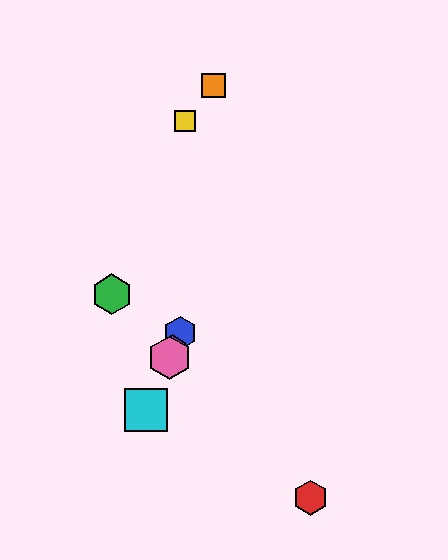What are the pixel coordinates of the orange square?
The orange square is at (213, 85).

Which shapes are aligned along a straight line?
The blue hexagon, the purple hexagon, the cyan square, the pink hexagon are aligned along a straight line.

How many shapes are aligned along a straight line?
4 shapes (the blue hexagon, the purple hexagon, the cyan square, the pink hexagon) are aligned along a straight line.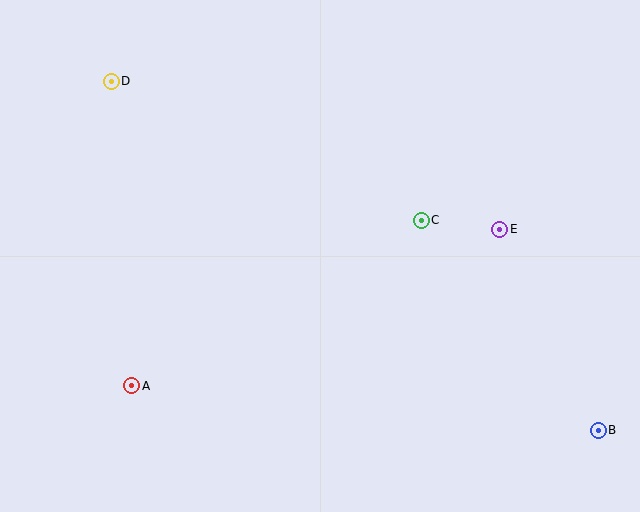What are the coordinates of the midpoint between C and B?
The midpoint between C and B is at (510, 325).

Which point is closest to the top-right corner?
Point E is closest to the top-right corner.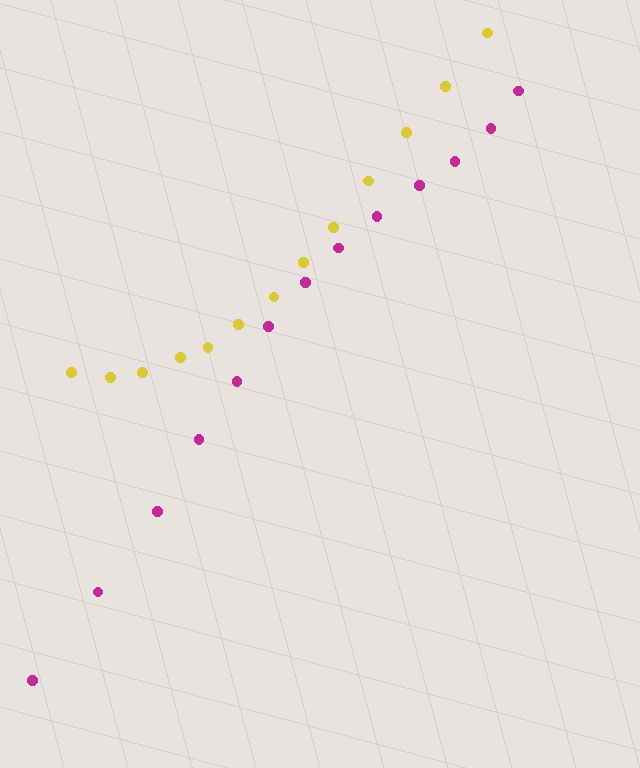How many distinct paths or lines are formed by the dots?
There are 2 distinct paths.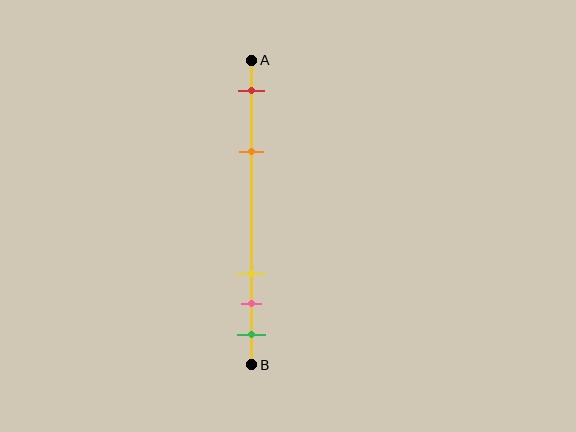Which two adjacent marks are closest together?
The pink and green marks are the closest adjacent pair.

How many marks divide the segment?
There are 5 marks dividing the segment.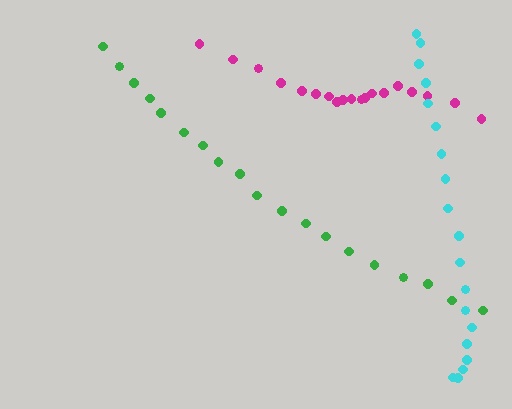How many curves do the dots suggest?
There are 3 distinct paths.